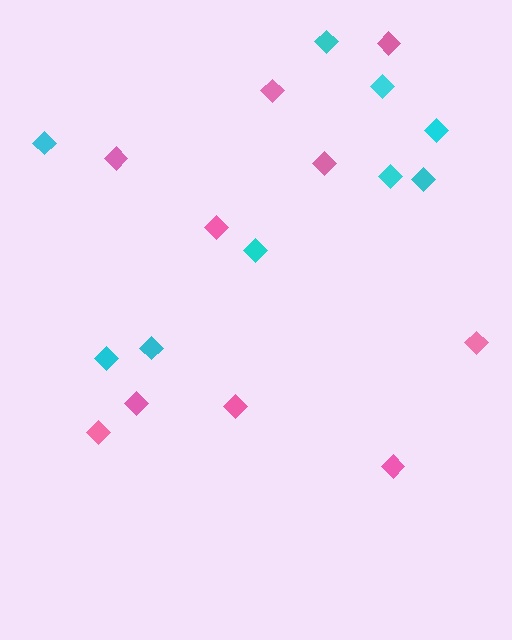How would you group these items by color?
There are 2 groups: one group of cyan diamonds (9) and one group of pink diamonds (10).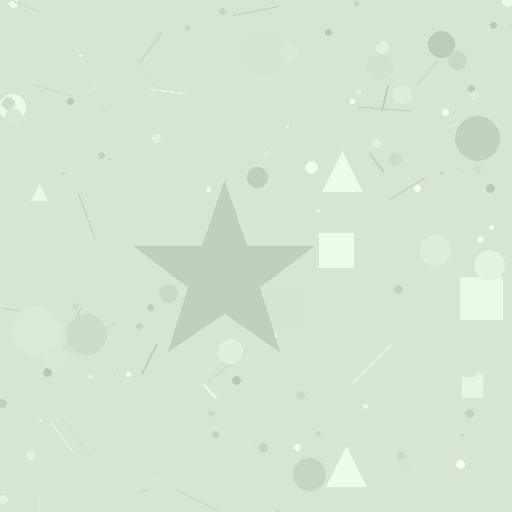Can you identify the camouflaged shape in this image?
The camouflaged shape is a star.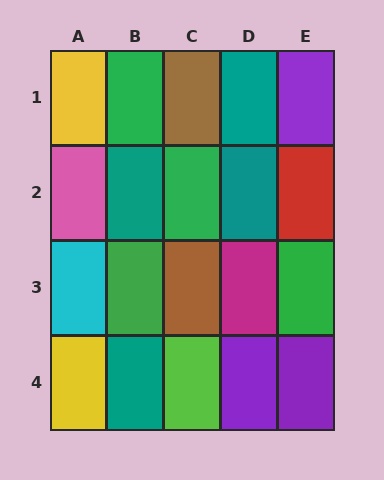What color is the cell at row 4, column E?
Purple.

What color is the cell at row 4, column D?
Purple.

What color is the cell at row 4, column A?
Yellow.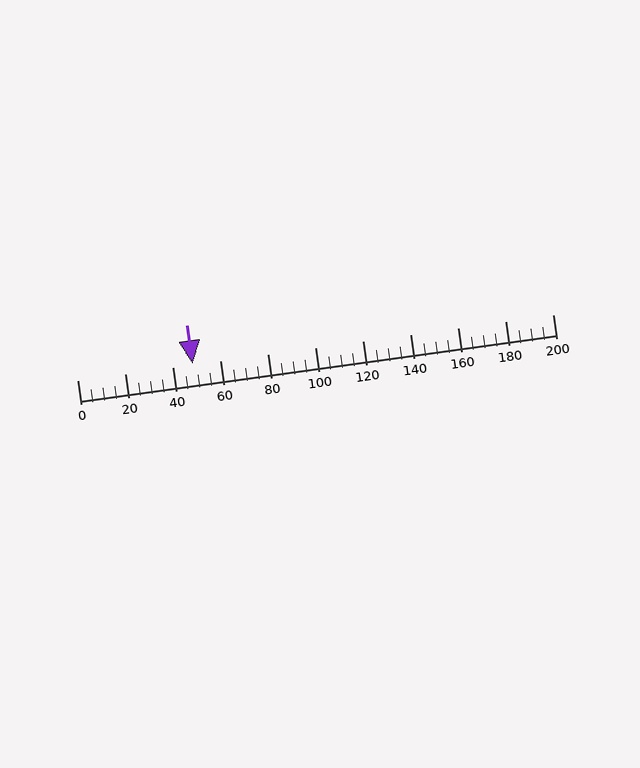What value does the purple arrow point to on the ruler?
The purple arrow points to approximately 49.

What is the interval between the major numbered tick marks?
The major tick marks are spaced 20 units apart.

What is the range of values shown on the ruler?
The ruler shows values from 0 to 200.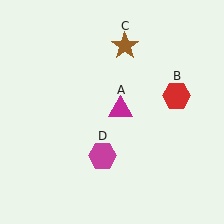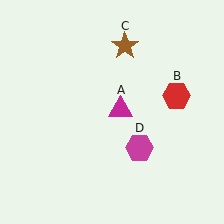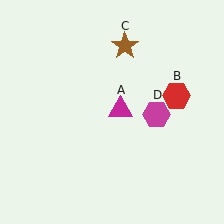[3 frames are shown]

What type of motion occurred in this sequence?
The magenta hexagon (object D) rotated counterclockwise around the center of the scene.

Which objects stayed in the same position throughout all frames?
Magenta triangle (object A) and red hexagon (object B) and brown star (object C) remained stationary.